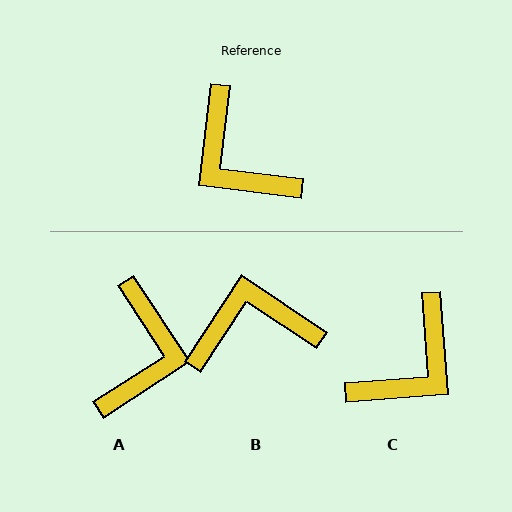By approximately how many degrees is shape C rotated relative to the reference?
Approximately 101 degrees counter-clockwise.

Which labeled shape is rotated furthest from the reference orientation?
A, about 130 degrees away.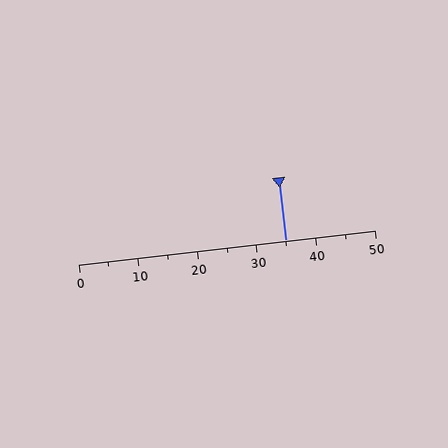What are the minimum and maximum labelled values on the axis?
The axis runs from 0 to 50.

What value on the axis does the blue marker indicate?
The marker indicates approximately 35.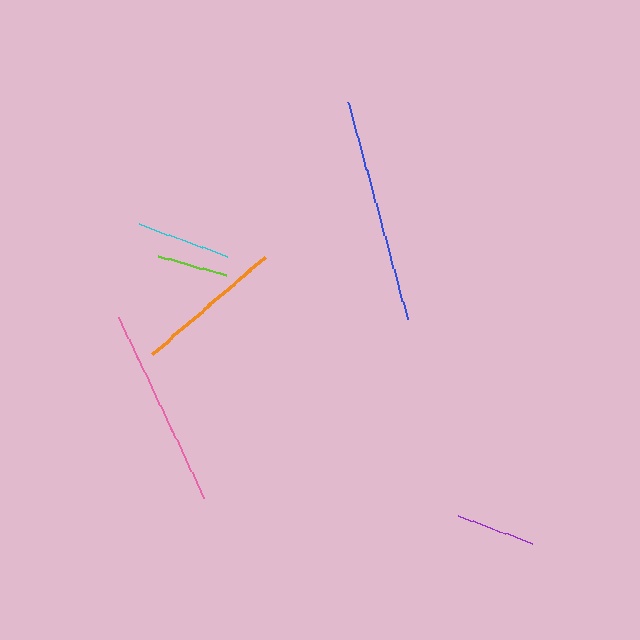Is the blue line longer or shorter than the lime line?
The blue line is longer than the lime line.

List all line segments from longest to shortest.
From longest to shortest: blue, pink, orange, cyan, purple, lime.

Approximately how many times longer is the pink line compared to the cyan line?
The pink line is approximately 2.1 times the length of the cyan line.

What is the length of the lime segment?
The lime segment is approximately 70 pixels long.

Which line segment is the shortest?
The lime line is the shortest at approximately 70 pixels.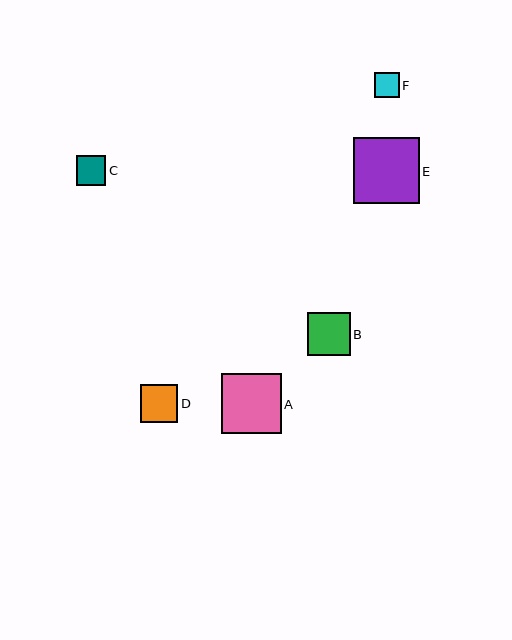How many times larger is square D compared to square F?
Square D is approximately 1.5 times the size of square F.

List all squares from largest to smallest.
From largest to smallest: E, A, B, D, C, F.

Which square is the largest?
Square E is the largest with a size of approximately 66 pixels.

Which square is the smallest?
Square F is the smallest with a size of approximately 25 pixels.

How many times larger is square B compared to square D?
Square B is approximately 1.2 times the size of square D.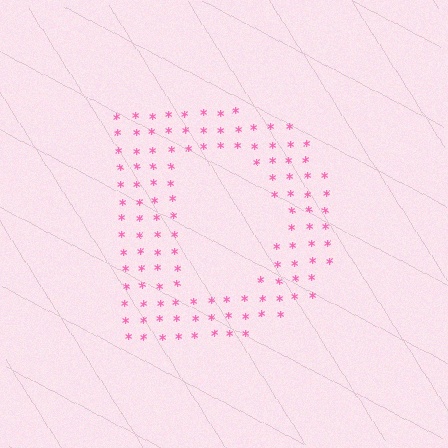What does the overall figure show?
The overall figure shows the letter D.